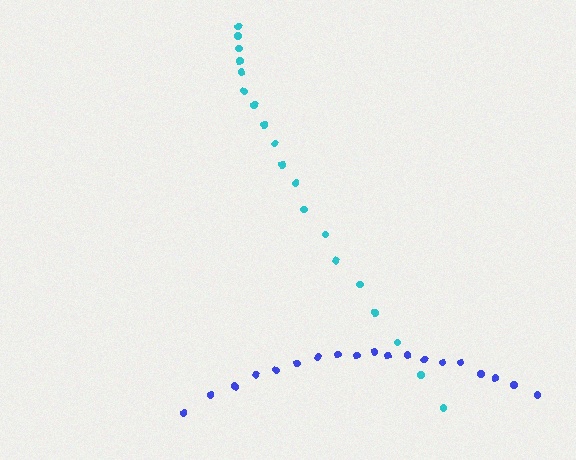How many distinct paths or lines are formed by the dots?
There are 2 distinct paths.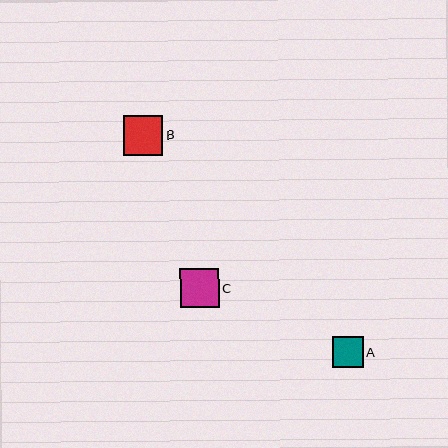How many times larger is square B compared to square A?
Square B is approximately 1.3 times the size of square A.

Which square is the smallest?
Square A is the smallest with a size of approximately 31 pixels.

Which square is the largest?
Square B is the largest with a size of approximately 40 pixels.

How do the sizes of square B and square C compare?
Square B and square C are approximately the same size.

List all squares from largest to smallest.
From largest to smallest: B, C, A.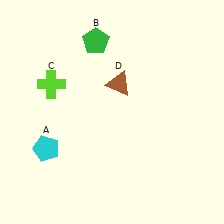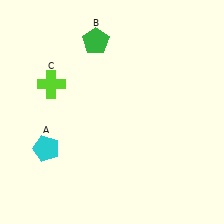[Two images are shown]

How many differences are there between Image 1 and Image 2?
There is 1 difference between the two images.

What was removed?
The brown triangle (D) was removed in Image 2.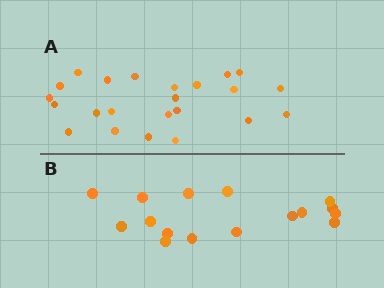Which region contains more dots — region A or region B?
Region A (the top region) has more dots.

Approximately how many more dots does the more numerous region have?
Region A has roughly 8 or so more dots than region B.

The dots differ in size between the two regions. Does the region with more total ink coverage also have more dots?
No. Region B has more total ink coverage because its dots are larger, but region A actually contains more individual dots. Total area can be misleading — the number of items is what matters here.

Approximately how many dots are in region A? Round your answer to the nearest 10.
About 20 dots. (The exact count is 23, which rounds to 20.)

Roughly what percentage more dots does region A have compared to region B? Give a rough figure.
About 45% more.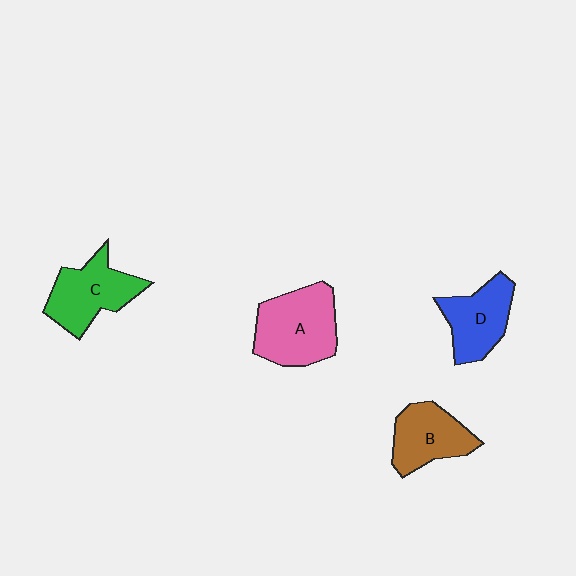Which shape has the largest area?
Shape A (pink).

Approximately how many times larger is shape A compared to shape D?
Approximately 1.3 times.